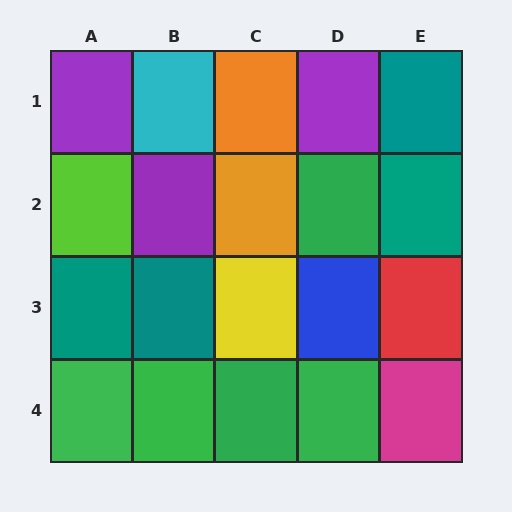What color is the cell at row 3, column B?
Teal.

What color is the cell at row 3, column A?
Teal.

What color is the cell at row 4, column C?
Green.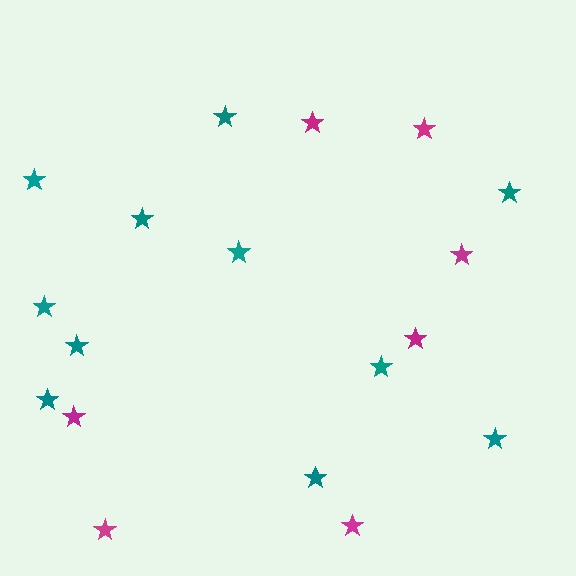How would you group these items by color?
There are 2 groups: one group of teal stars (11) and one group of magenta stars (7).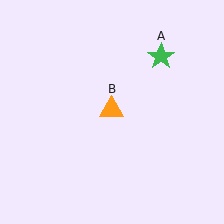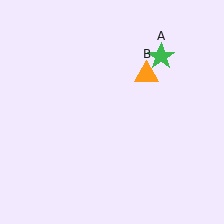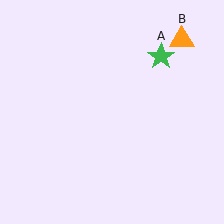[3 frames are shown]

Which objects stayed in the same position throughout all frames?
Green star (object A) remained stationary.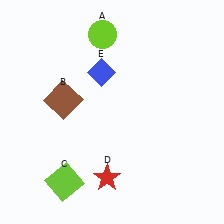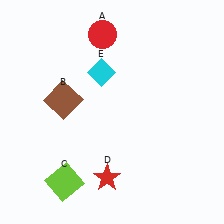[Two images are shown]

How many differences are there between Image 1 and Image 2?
There are 2 differences between the two images.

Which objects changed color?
A changed from lime to red. E changed from blue to cyan.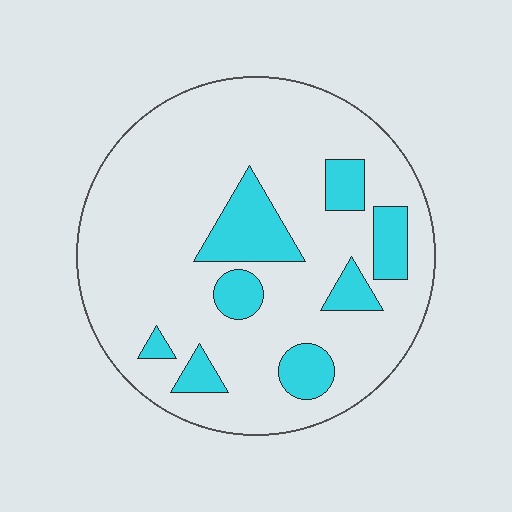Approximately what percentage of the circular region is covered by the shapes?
Approximately 20%.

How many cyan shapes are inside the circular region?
8.